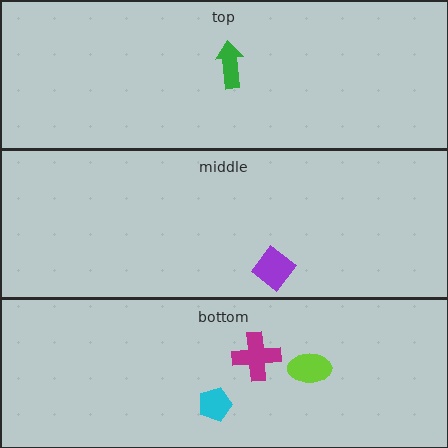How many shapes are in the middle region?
1.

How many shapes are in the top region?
1.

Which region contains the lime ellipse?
The bottom region.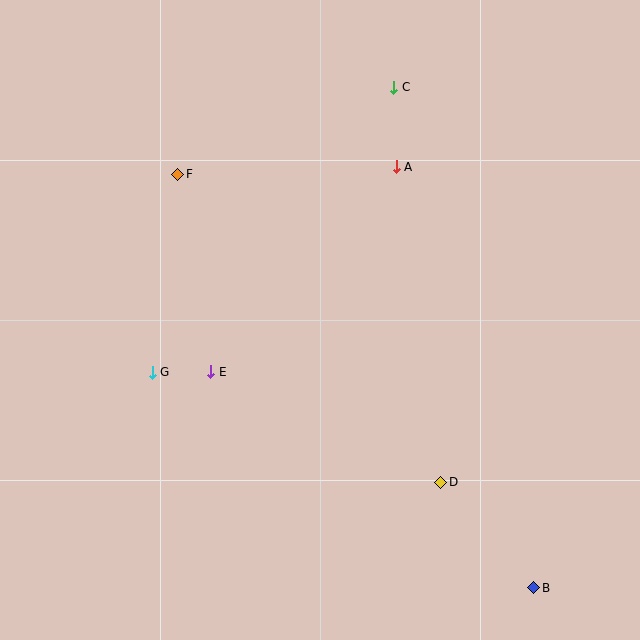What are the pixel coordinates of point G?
Point G is at (152, 372).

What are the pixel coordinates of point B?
Point B is at (534, 588).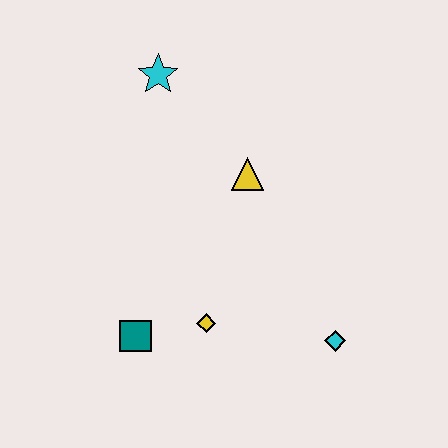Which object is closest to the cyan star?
The yellow triangle is closest to the cyan star.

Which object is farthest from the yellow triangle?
The teal square is farthest from the yellow triangle.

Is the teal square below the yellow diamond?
Yes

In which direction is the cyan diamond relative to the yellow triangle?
The cyan diamond is below the yellow triangle.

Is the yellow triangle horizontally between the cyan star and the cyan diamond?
Yes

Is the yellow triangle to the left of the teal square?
No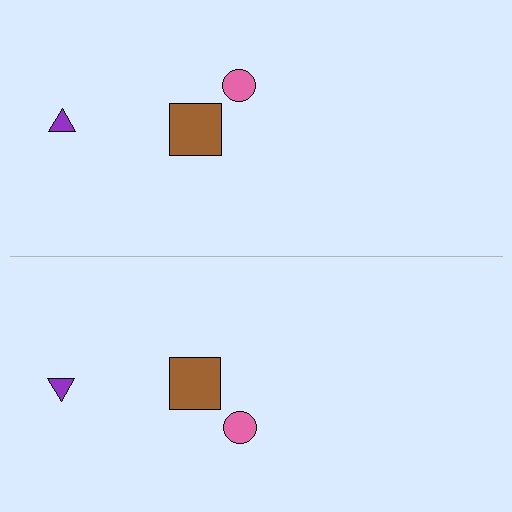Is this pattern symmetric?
Yes, this pattern has bilateral (reflection) symmetry.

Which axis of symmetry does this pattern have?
The pattern has a horizontal axis of symmetry running through the center of the image.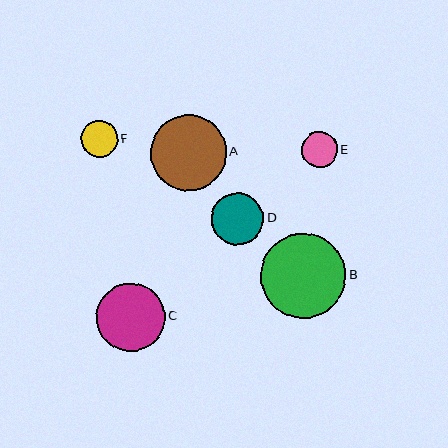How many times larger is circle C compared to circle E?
Circle C is approximately 1.9 times the size of circle E.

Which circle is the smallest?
Circle E is the smallest with a size of approximately 36 pixels.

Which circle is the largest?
Circle B is the largest with a size of approximately 85 pixels.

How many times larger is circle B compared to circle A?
Circle B is approximately 1.1 times the size of circle A.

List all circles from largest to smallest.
From largest to smallest: B, A, C, D, F, E.